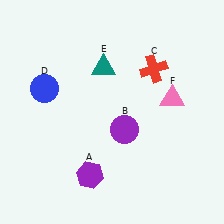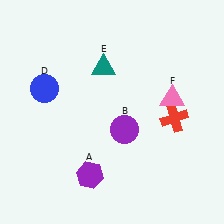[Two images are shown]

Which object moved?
The red cross (C) moved down.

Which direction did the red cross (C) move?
The red cross (C) moved down.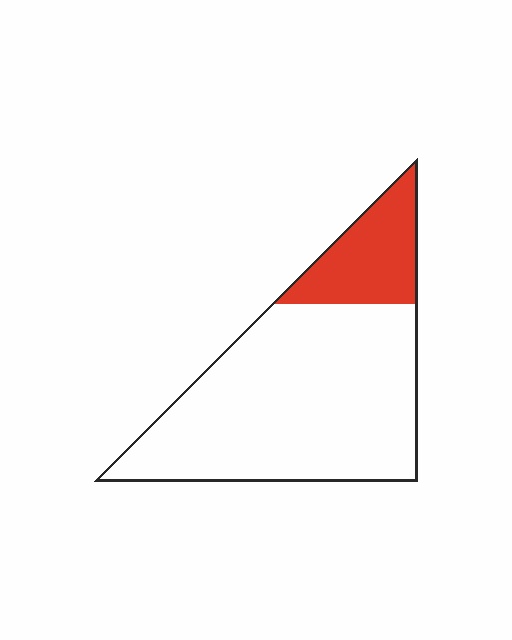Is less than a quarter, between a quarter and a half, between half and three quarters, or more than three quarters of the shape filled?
Less than a quarter.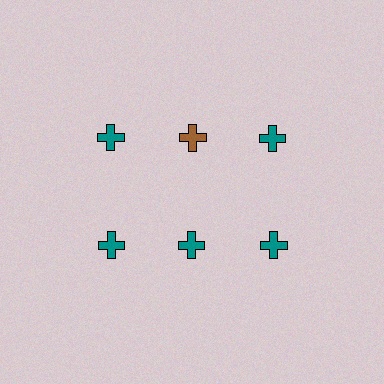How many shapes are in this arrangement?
There are 6 shapes arranged in a grid pattern.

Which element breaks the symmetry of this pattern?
The brown cross in the top row, second from left column breaks the symmetry. All other shapes are teal crosses.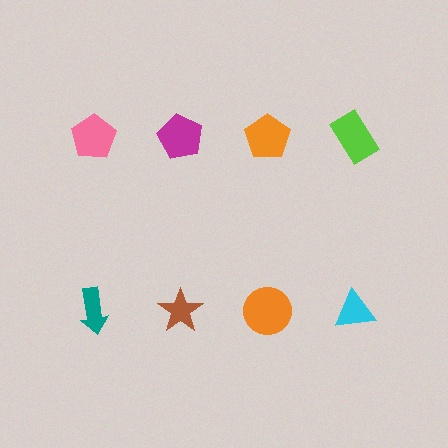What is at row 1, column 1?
A pink pentagon.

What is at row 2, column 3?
An orange circle.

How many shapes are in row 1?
4 shapes.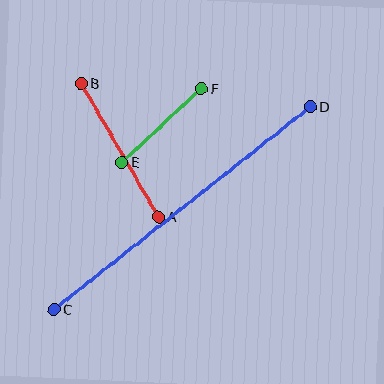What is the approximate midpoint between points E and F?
The midpoint is at approximately (162, 125) pixels.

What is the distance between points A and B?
The distance is approximately 154 pixels.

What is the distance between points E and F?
The distance is approximately 108 pixels.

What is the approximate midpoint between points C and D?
The midpoint is at approximately (182, 208) pixels.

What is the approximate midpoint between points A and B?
The midpoint is at approximately (120, 150) pixels.